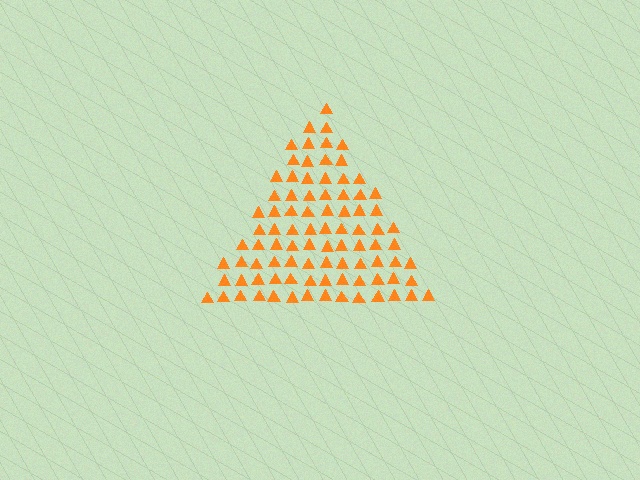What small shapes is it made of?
It is made of small triangles.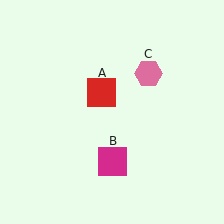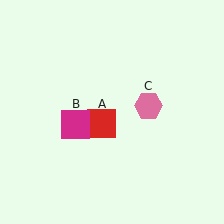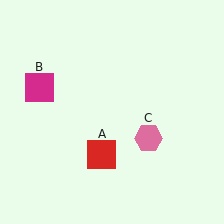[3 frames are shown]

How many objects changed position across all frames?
3 objects changed position: red square (object A), magenta square (object B), pink hexagon (object C).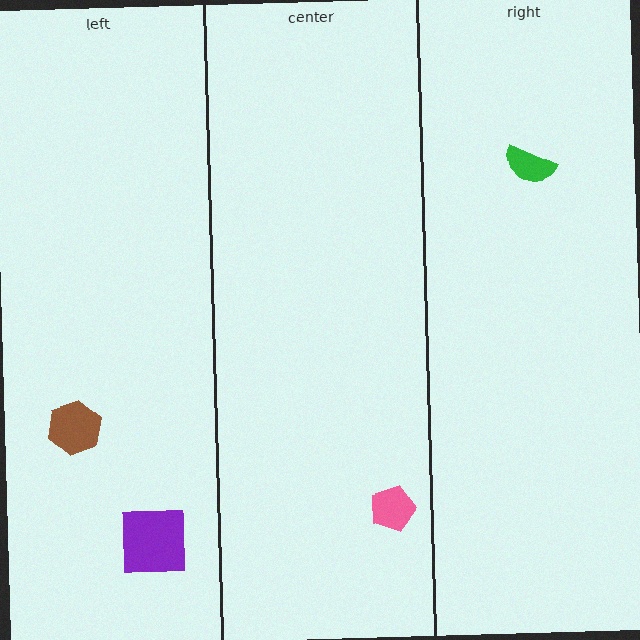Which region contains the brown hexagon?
The left region.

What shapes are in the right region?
The green semicircle.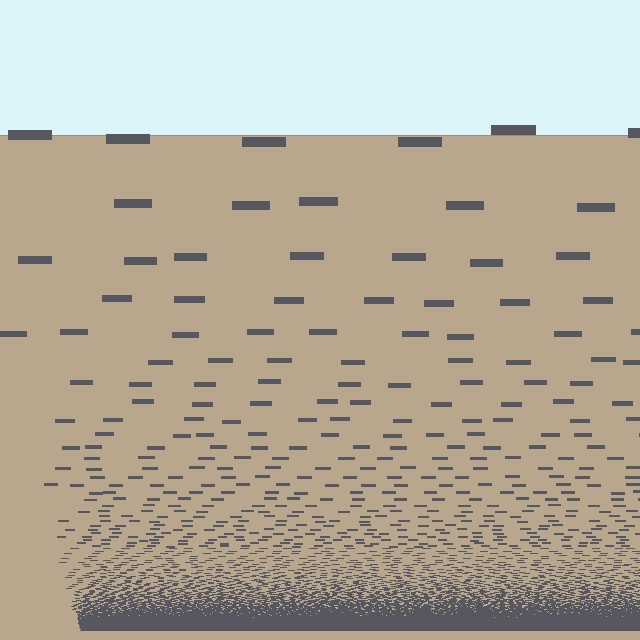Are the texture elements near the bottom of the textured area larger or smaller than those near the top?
Smaller. The gradient is inverted — elements near the bottom are smaller and denser.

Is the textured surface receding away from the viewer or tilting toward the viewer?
The surface appears to tilt toward the viewer. Texture elements get larger and sparser toward the top.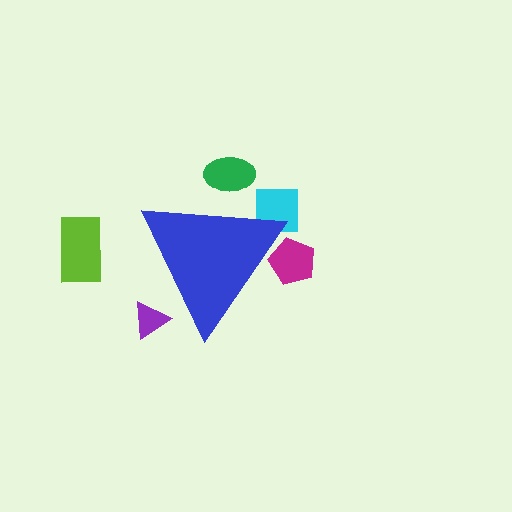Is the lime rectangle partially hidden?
No, the lime rectangle is fully visible.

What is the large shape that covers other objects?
A blue triangle.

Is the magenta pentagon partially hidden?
Yes, the magenta pentagon is partially hidden behind the blue triangle.